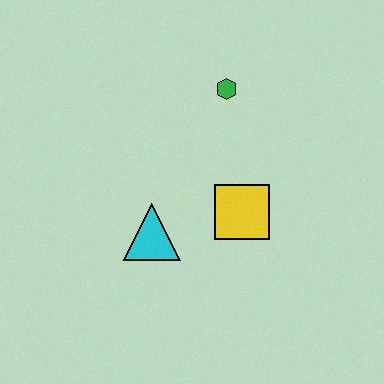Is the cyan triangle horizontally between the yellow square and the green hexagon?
No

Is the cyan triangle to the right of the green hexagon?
No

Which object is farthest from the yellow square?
The green hexagon is farthest from the yellow square.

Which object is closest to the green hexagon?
The yellow square is closest to the green hexagon.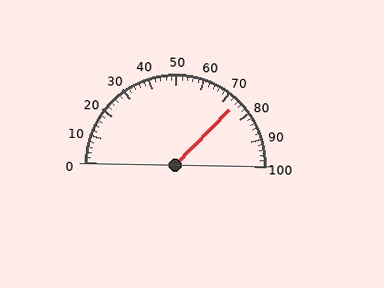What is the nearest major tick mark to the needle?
The nearest major tick mark is 70.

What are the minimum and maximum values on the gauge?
The gauge ranges from 0 to 100.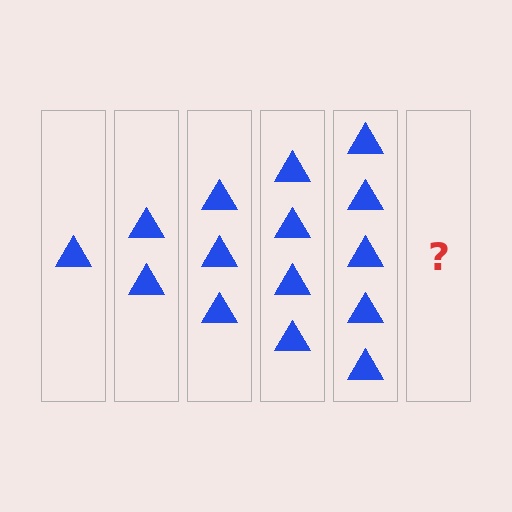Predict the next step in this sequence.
The next step is 6 triangles.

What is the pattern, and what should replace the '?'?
The pattern is that each step adds one more triangle. The '?' should be 6 triangles.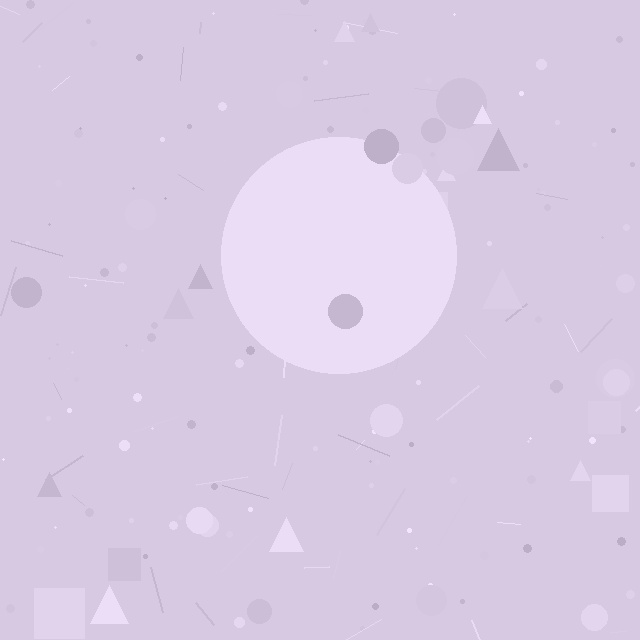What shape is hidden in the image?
A circle is hidden in the image.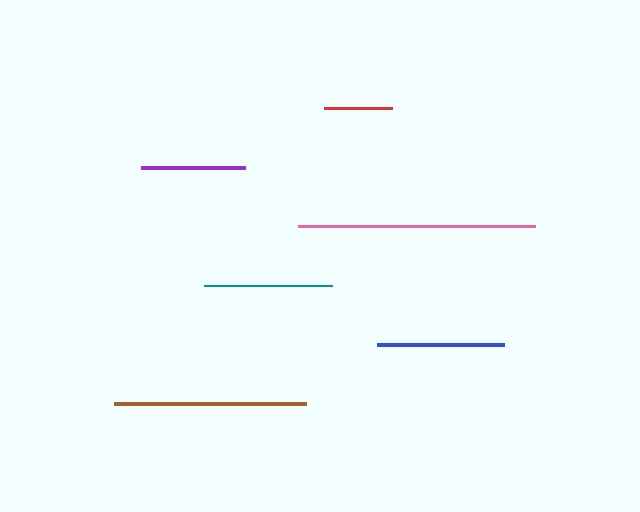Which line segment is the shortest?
The red line is the shortest at approximately 68 pixels.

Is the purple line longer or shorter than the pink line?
The pink line is longer than the purple line.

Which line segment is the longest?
The pink line is the longest at approximately 237 pixels.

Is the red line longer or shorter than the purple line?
The purple line is longer than the red line.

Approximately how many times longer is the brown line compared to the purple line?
The brown line is approximately 1.9 times the length of the purple line.